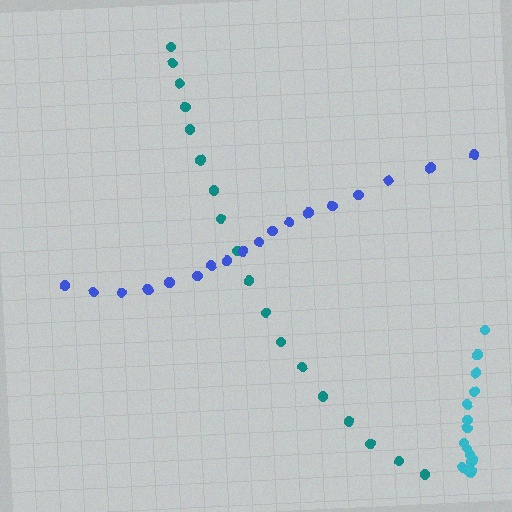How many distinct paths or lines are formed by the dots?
There are 3 distinct paths.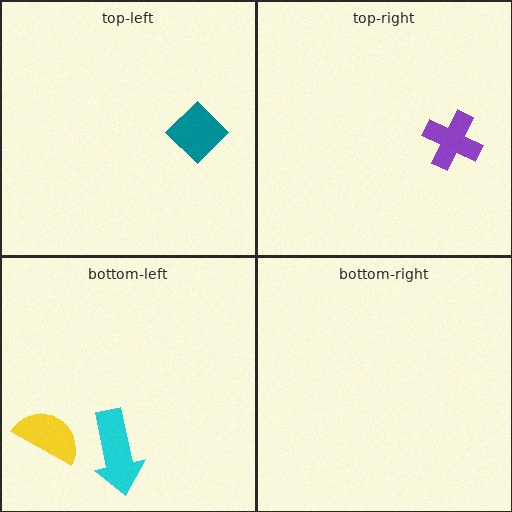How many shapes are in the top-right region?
1.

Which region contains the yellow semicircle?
The bottom-left region.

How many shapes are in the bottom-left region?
2.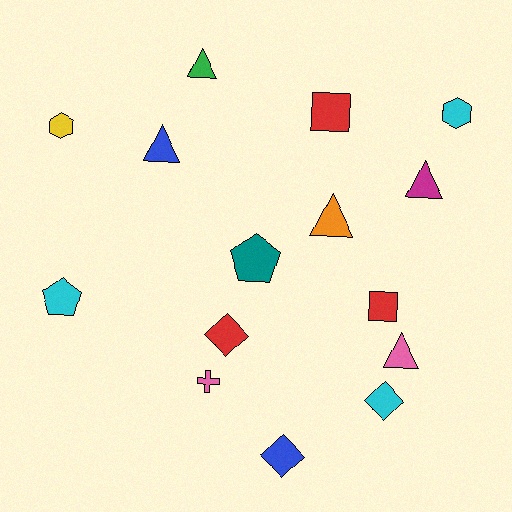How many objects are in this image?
There are 15 objects.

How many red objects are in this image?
There are 3 red objects.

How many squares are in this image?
There are 2 squares.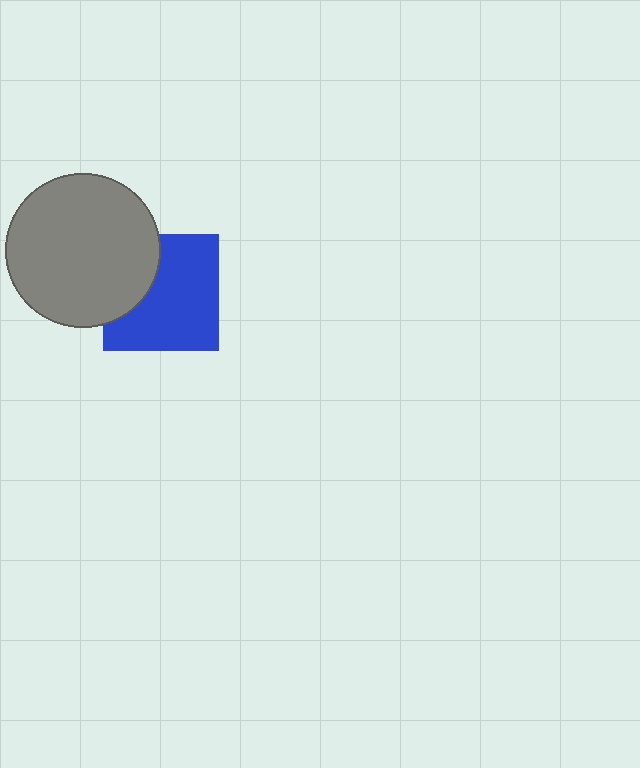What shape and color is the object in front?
The object in front is a gray circle.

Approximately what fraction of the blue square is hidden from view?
Roughly 30% of the blue square is hidden behind the gray circle.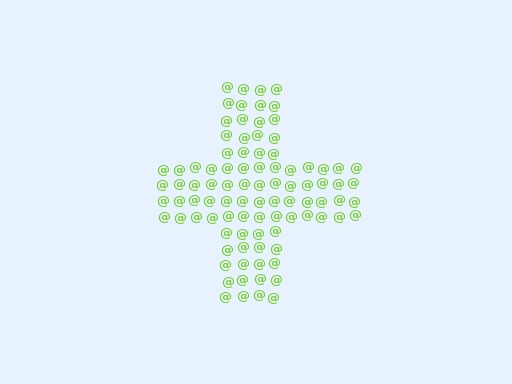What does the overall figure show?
The overall figure shows a cross.